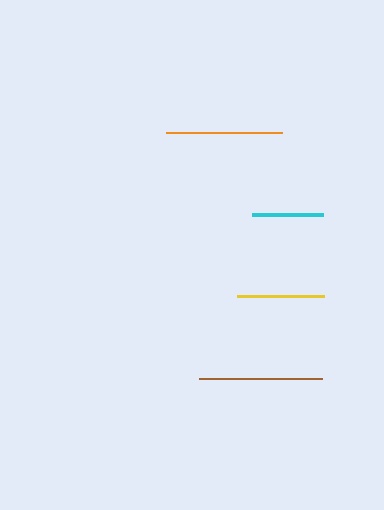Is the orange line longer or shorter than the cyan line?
The orange line is longer than the cyan line.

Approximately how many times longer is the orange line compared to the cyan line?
The orange line is approximately 1.6 times the length of the cyan line.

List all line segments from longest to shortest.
From longest to shortest: brown, orange, yellow, cyan.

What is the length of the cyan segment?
The cyan segment is approximately 71 pixels long.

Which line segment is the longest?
The brown line is the longest at approximately 123 pixels.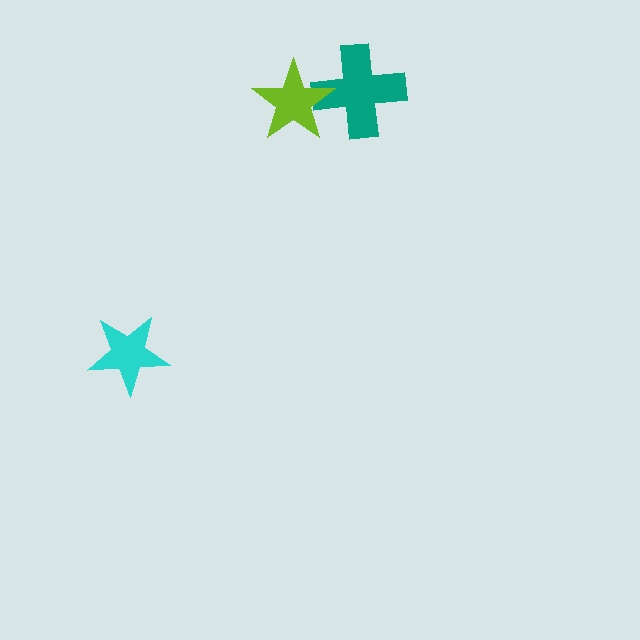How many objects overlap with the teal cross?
1 object overlaps with the teal cross.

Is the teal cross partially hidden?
Yes, it is partially covered by another shape.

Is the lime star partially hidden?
No, no other shape covers it.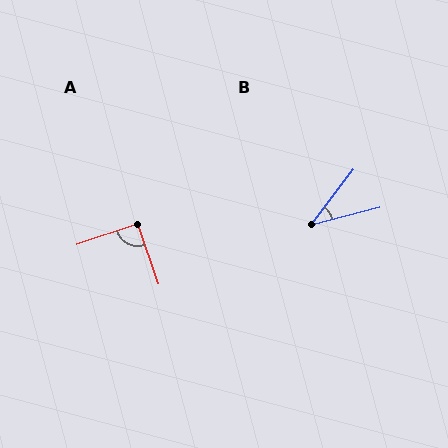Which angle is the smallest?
B, at approximately 38 degrees.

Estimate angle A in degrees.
Approximately 91 degrees.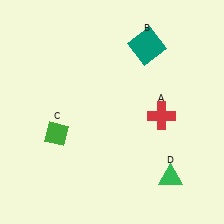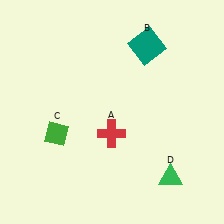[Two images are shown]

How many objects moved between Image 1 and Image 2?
1 object moved between the two images.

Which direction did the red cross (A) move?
The red cross (A) moved left.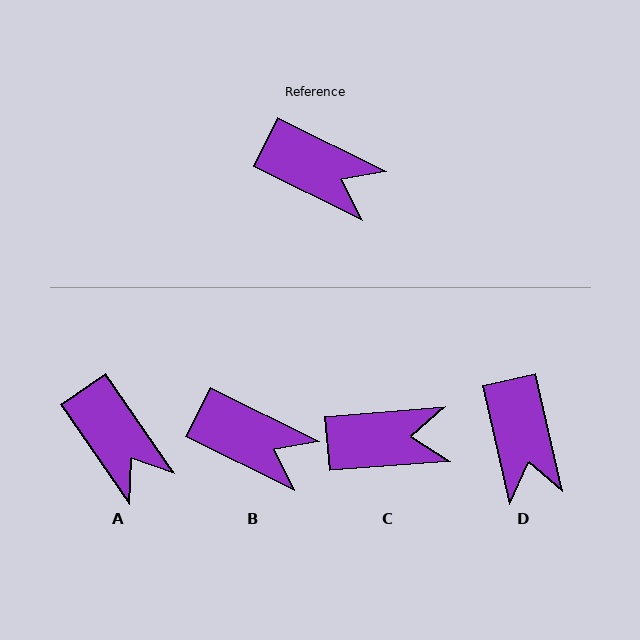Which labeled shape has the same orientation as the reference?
B.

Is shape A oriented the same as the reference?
No, it is off by about 29 degrees.